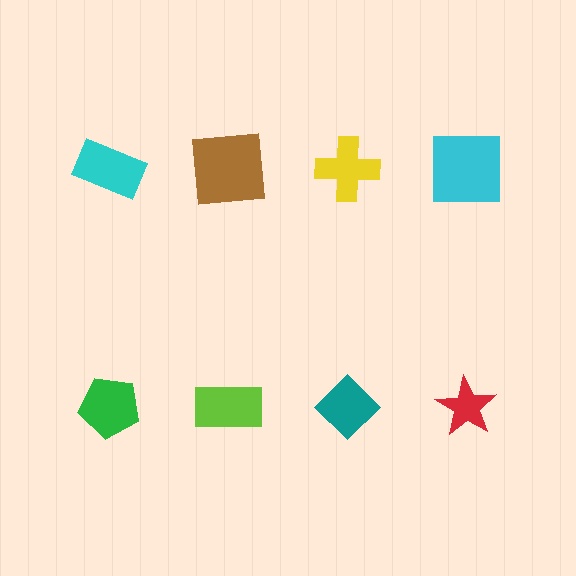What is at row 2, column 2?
A lime rectangle.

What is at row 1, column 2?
A brown square.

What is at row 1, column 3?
A yellow cross.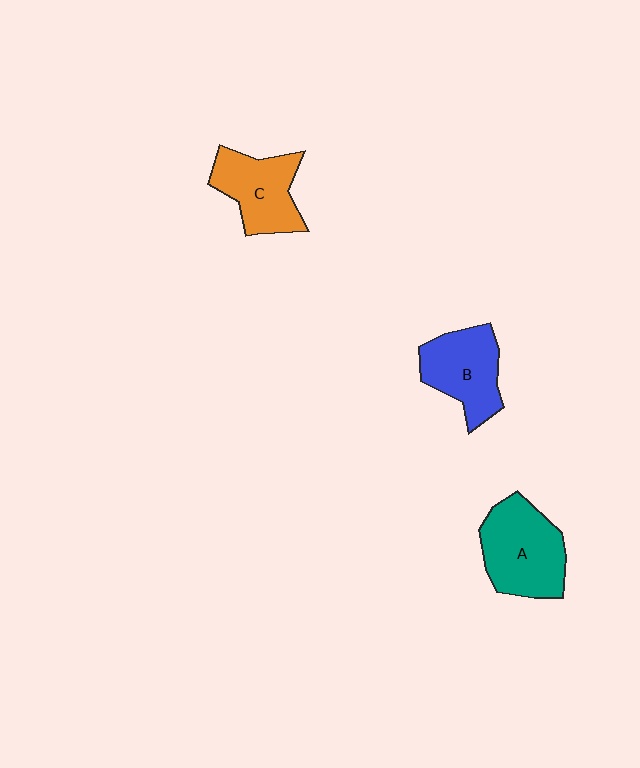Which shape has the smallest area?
Shape C (orange).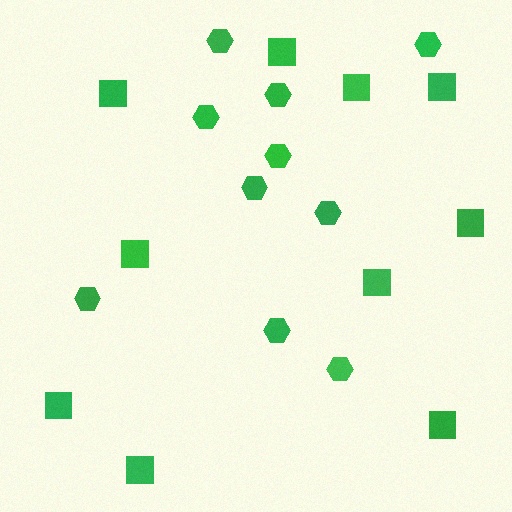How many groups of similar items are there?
There are 2 groups: one group of hexagons (10) and one group of squares (10).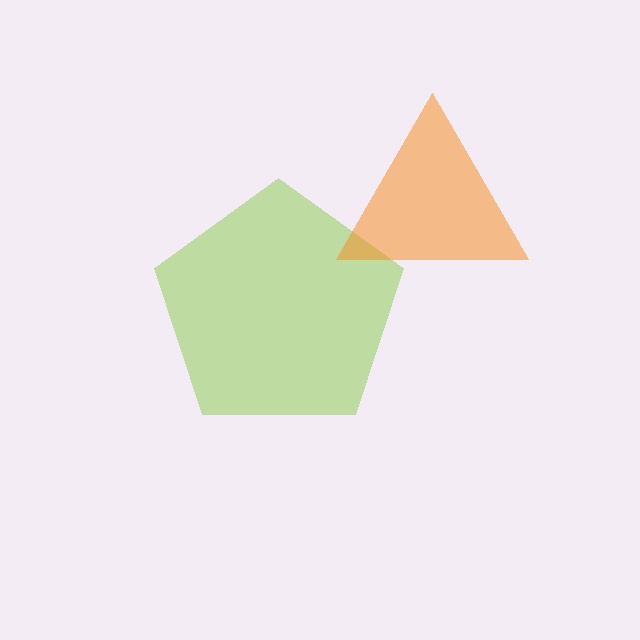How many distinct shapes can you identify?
There are 2 distinct shapes: a lime pentagon, an orange triangle.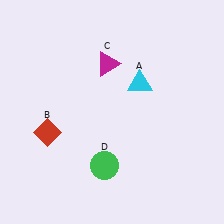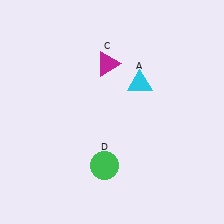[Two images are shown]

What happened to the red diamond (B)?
The red diamond (B) was removed in Image 2. It was in the bottom-left area of Image 1.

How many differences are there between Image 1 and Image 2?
There is 1 difference between the two images.